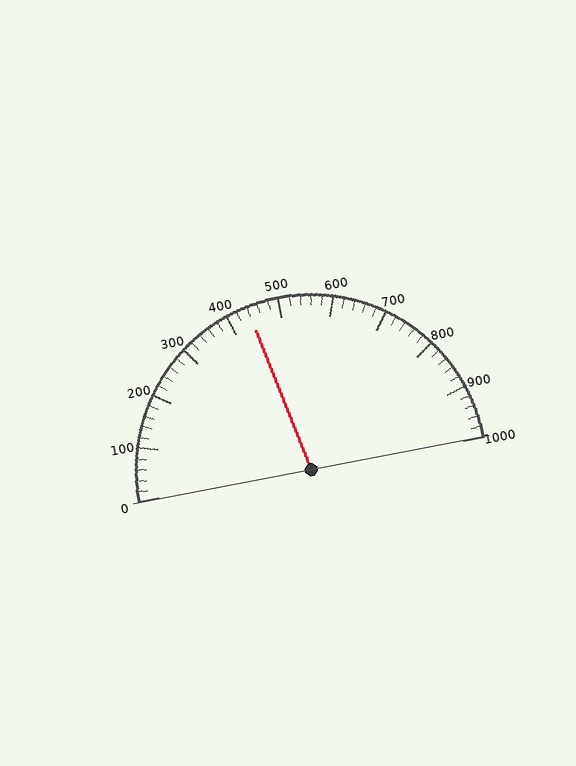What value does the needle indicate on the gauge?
The needle indicates approximately 440.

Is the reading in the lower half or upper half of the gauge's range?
The reading is in the lower half of the range (0 to 1000).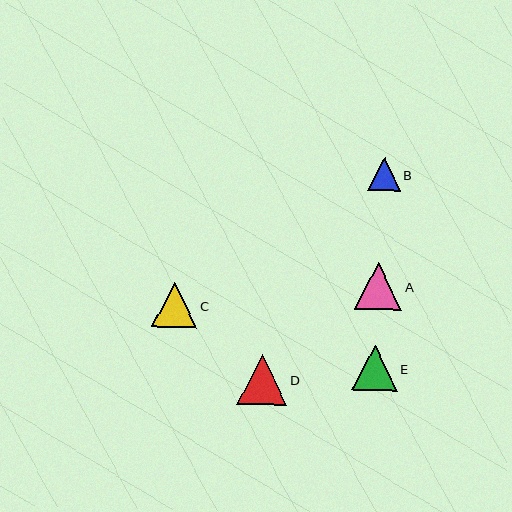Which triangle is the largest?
Triangle D is the largest with a size of approximately 50 pixels.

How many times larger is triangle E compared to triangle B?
Triangle E is approximately 1.4 times the size of triangle B.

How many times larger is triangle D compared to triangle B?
Triangle D is approximately 1.5 times the size of triangle B.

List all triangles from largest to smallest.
From largest to smallest: D, A, E, C, B.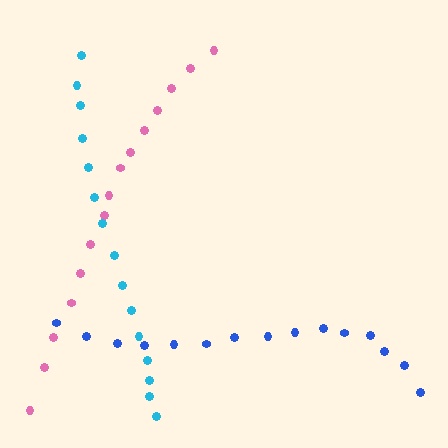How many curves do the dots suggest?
There are 3 distinct paths.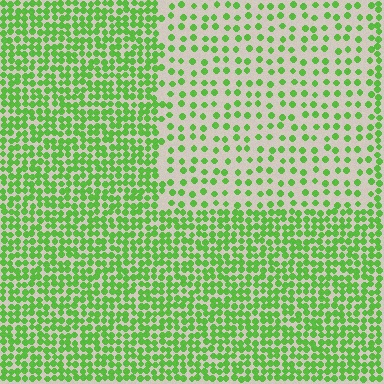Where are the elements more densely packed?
The elements are more densely packed outside the rectangle boundary.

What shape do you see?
I see a rectangle.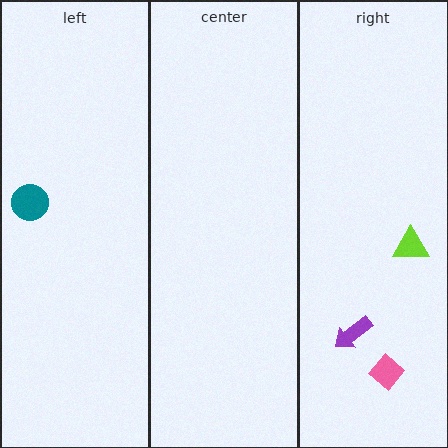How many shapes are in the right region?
3.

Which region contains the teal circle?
The left region.